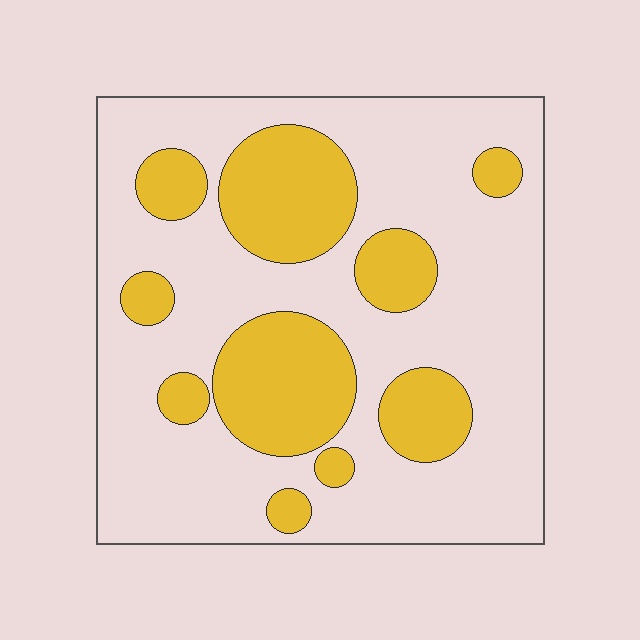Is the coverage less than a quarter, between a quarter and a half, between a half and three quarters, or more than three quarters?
Between a quarter and a half.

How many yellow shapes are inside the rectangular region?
10.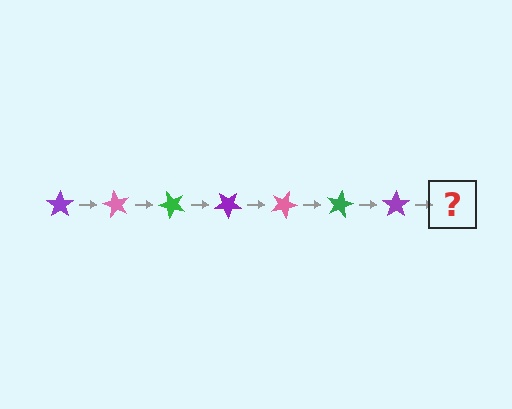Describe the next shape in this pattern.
It should be a pink star, rotated 420 degrees from the start.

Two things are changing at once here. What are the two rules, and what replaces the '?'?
The two rules are that it rotates 60 degrees each step and the color cycles through purple, pink, and green. The '?' should be a pink star, rotated 420 degrees from the start.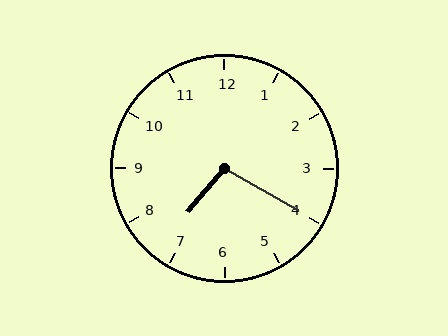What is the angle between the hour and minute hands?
Approximately 100 degrees.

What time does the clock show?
7:20.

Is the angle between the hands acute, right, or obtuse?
It is obtuse.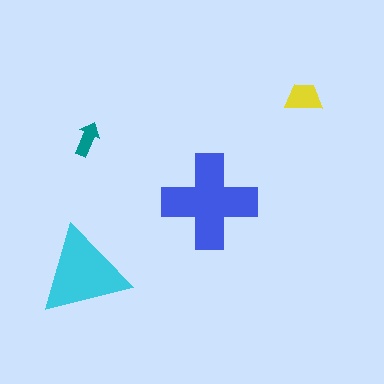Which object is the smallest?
The teal arrow.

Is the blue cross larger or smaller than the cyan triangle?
Larger.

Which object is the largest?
The blue cross.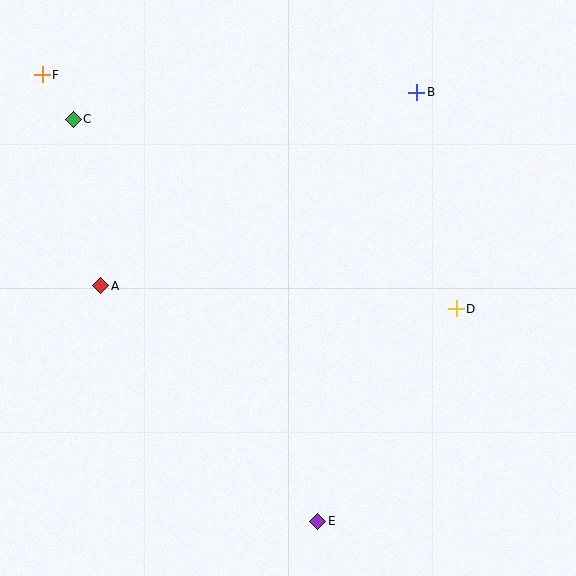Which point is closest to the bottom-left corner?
Point A is closest to the bottom-left corner.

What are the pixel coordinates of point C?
Point C is at (73, 119).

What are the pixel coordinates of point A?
Point A is at (101, 286).